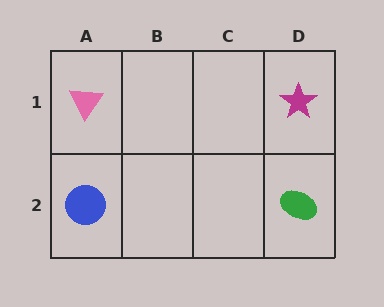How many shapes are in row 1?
2 shapes.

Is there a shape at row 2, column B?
No, that cell is empty.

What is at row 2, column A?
A blue circle.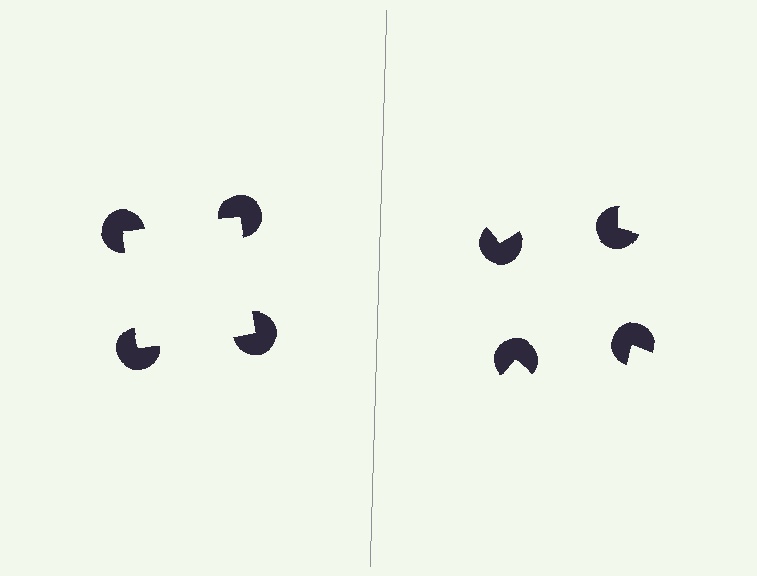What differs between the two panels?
The pac-man discs are positioned identically on both sides; only the wedge orientations differ. On the left they align to a square; on the right they are misaligned.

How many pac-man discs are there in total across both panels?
8 — 4 on each side.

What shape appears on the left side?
An illusory square.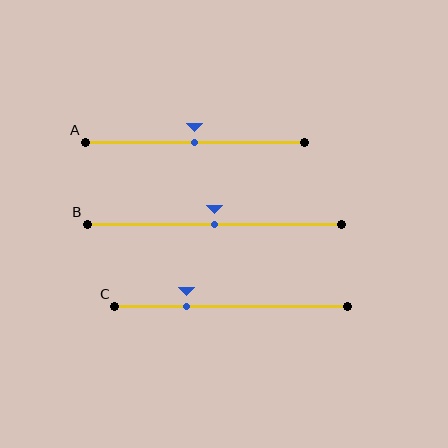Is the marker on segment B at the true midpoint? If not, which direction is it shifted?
Yes, the marker on segment B is at the true midpoint.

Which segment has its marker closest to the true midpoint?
Segment A has its marker closest to the true midpoint.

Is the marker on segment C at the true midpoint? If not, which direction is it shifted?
No, the marker on segment C is shifted to the left by about 19% of the segment length.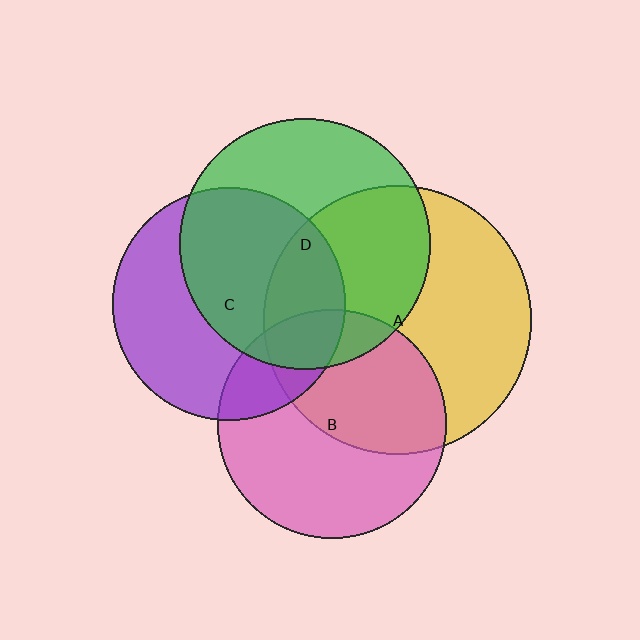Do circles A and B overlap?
Yes.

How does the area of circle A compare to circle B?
Approximately 1.4 times.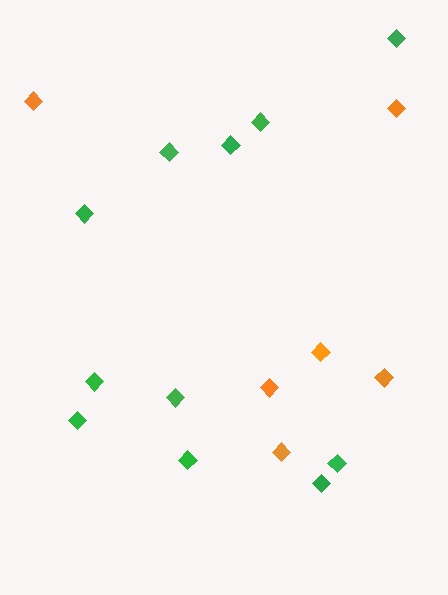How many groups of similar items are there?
There are 2 groups: one group of orange diamonds (6) and one group of green diamonds (11).